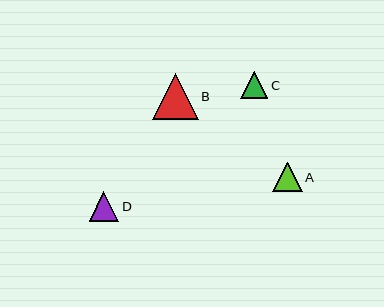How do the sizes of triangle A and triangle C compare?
Triangle A and triangle C are approximately the same size.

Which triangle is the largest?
Triangle B is the largest with a size of approximately 46 pixels.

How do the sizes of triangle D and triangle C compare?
Triangle D and triangle C are approximately the same size.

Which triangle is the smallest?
Triangle C is the smallest with a size of approximately 27 pixels.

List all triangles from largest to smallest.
From largest to smallest: B, A, D, C.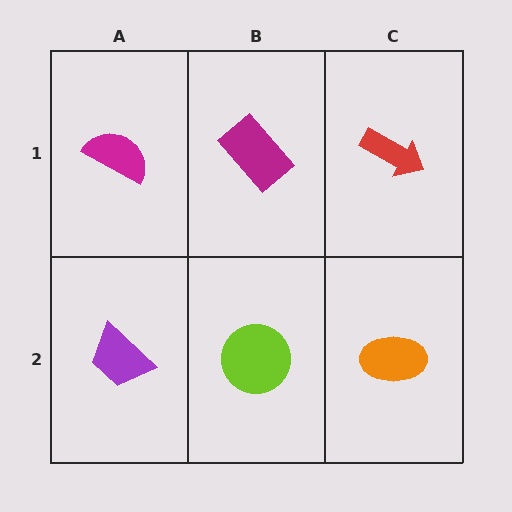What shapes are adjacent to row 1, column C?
An orange ellipse (row 2, column C), a magenta rectangle (row 1, column B).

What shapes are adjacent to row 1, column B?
A lime circle (row 2, column B), a magenta semicircle (row 1, column A), a red arrow (row 1, column C).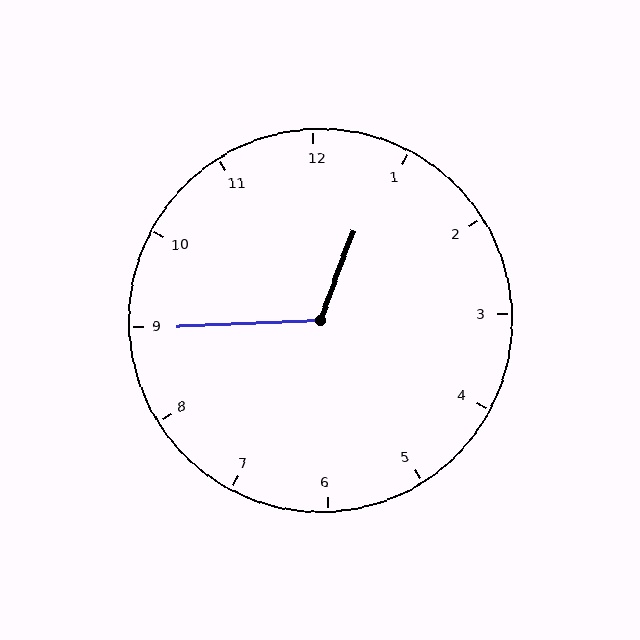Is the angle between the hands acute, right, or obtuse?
It is obtuse.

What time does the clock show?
12:45.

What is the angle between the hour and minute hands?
Approximately 112 degrees.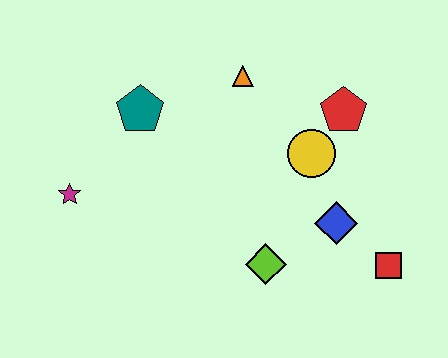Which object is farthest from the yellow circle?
The magenta star is farthest from the yellow circle.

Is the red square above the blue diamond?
No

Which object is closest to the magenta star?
The teal pentagon is closest to the magenta star.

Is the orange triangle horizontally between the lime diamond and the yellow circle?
No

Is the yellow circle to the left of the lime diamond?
No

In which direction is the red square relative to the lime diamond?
The red square is to the right of the lime diamond.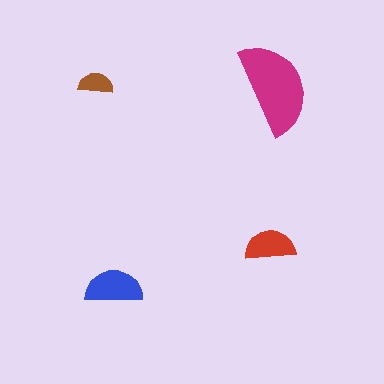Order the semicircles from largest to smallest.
the magenta one, the blue one, the red one, the brown one.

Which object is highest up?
The brown semicircle is topmost.